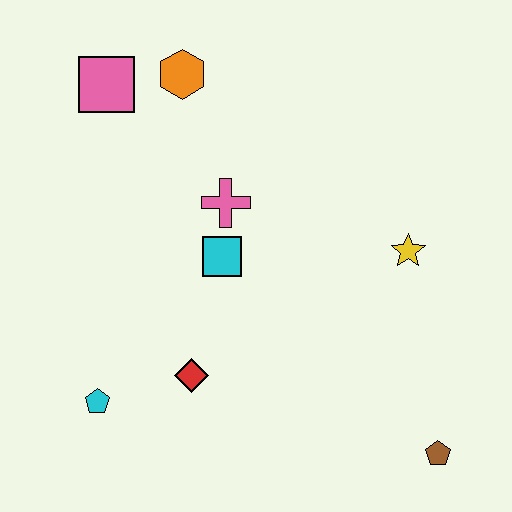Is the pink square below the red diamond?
No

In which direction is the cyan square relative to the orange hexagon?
The cyan square is below the orange hexagon.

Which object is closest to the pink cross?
The cyan square is closest to the pink cross.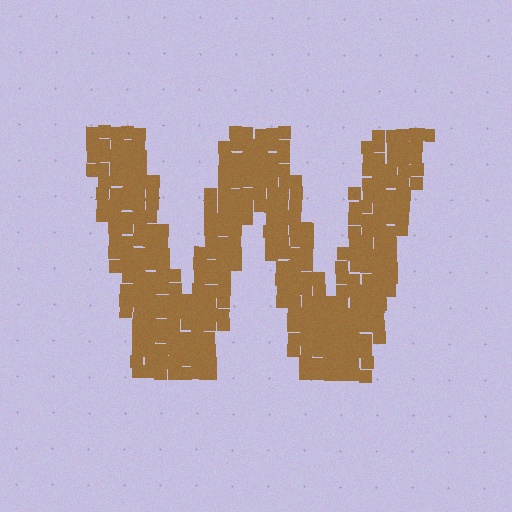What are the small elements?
The small elements are squares.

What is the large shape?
The large shape is the letter W.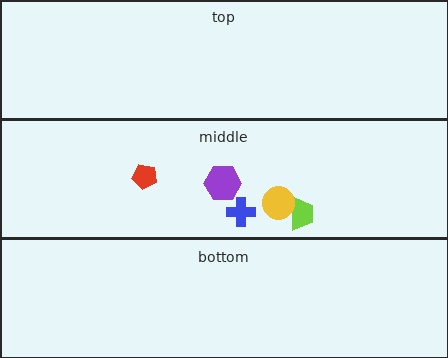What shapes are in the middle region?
The red pentagon, the lime trapezoid, the yellow circle, the purple hexagon, the blue cross.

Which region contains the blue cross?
The middle region.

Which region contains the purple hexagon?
The middle region.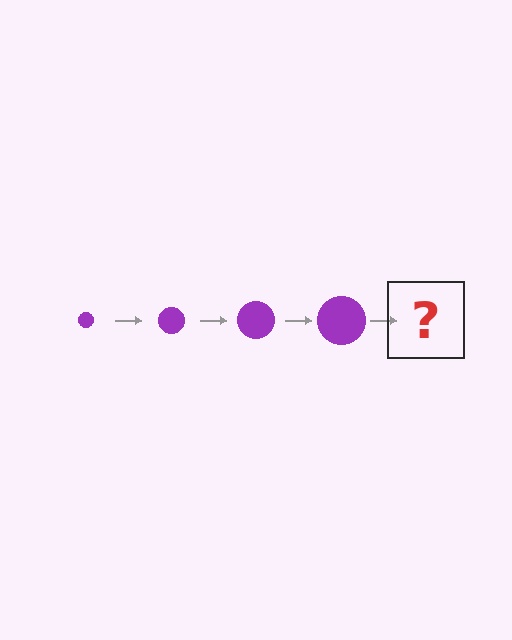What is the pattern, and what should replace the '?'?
The pattern is that the circle gets progressively larger each step. The '?' should be a purple circle, larger than the previous one.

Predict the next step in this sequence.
The next step is a purple circle, larger than the previous one.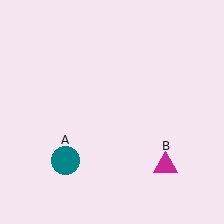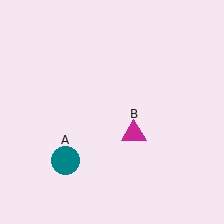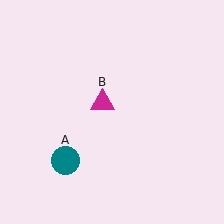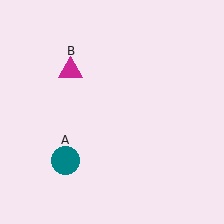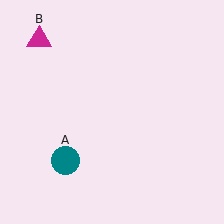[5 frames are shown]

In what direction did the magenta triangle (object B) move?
The magenta triangle (object B) moved up and to the left.